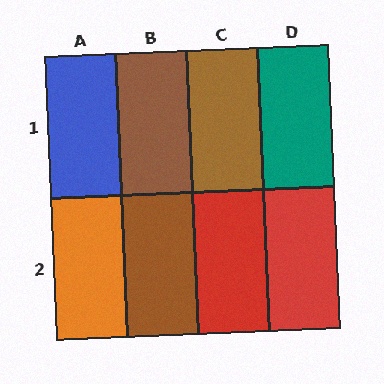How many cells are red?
2 cells are red.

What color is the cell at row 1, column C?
Brown.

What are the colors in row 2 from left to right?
Orange, brown, red, red.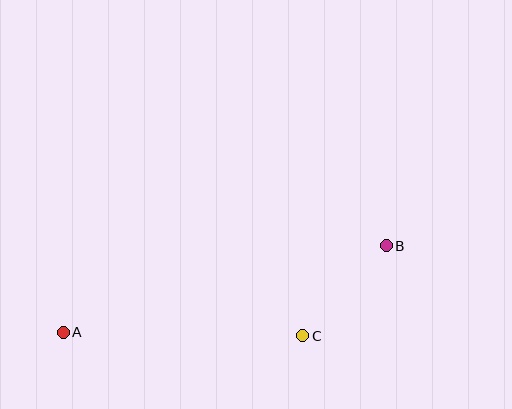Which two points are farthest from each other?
Points A and B are farthest from each other.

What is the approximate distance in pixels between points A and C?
The distance between A and C is approximately 240 pixels.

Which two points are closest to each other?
Points B and C are closest to each other.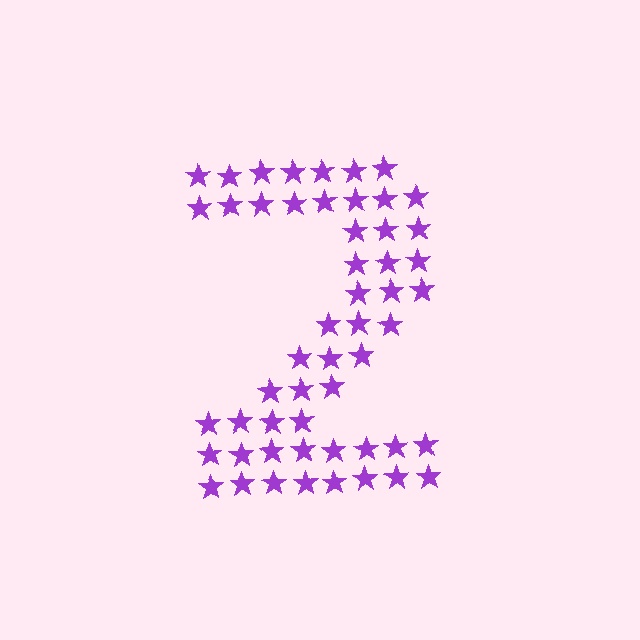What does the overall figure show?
The overall figure shows the digit 2.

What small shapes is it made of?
It is made of small stars.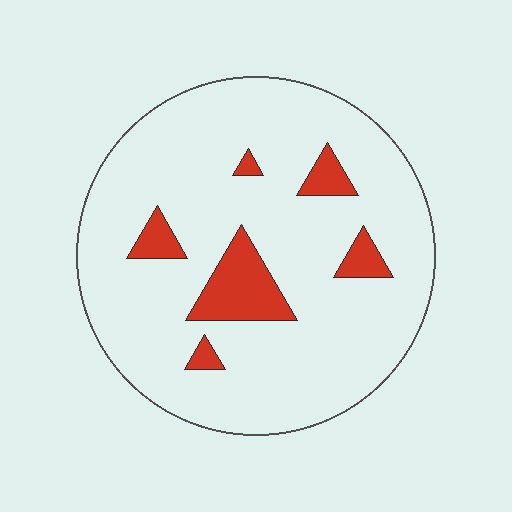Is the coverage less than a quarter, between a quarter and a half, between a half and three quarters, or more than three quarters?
Less than a quarter.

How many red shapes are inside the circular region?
6.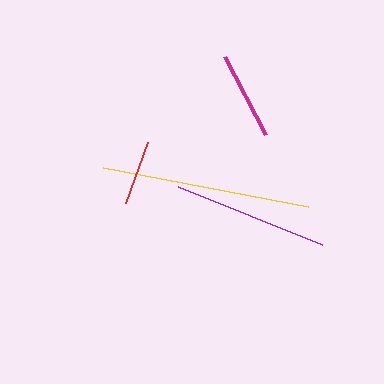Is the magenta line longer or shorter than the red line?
The magenta line is longer than the red line.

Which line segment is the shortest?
The red line is the shortest at approximately 64 pixels.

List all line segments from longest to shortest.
From longest to shortest: yellow, purple, magenta, red.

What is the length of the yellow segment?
The yellow segment is approximately 209 pixels long.